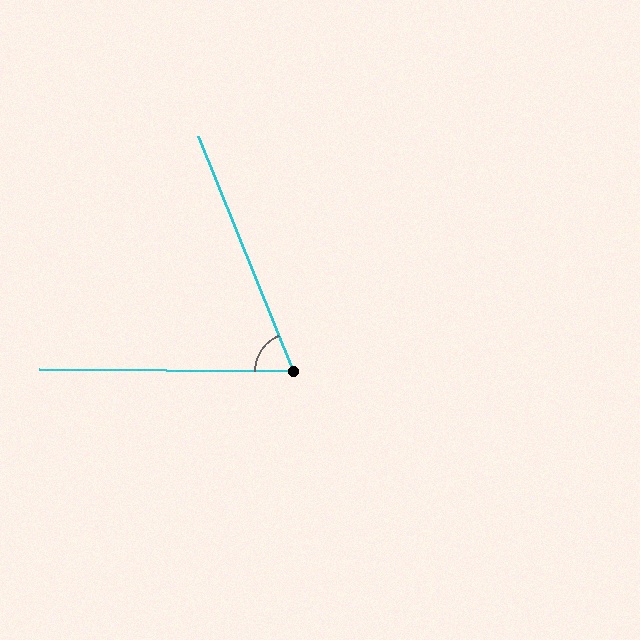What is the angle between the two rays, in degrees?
Approximately 68 degrees.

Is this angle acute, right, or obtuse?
It is acute.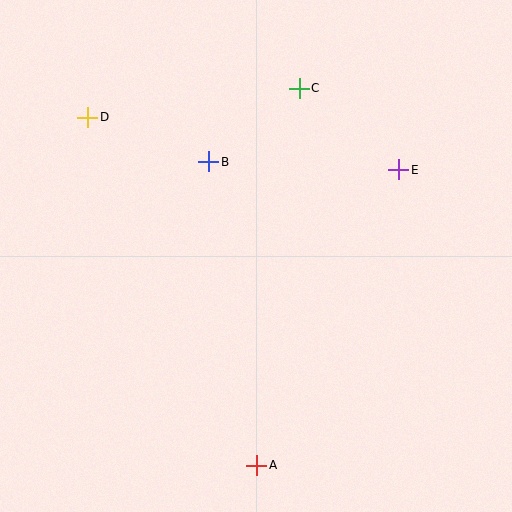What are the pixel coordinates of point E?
Point E is at (399, 170).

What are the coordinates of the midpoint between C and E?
The midpoint between C and E is at (349, 129).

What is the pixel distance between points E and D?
The distance between E and D is 315 pixels.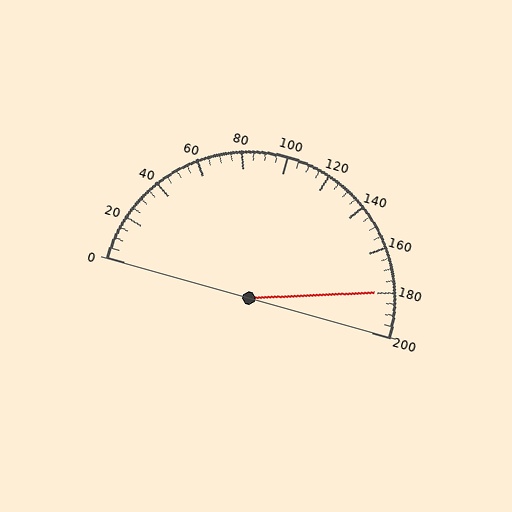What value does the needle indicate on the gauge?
The needle indicates approximately 180.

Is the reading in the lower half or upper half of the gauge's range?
The reading is in the upper half of the range (0 to 200).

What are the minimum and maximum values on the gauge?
The gauge ranges from 0 to 200.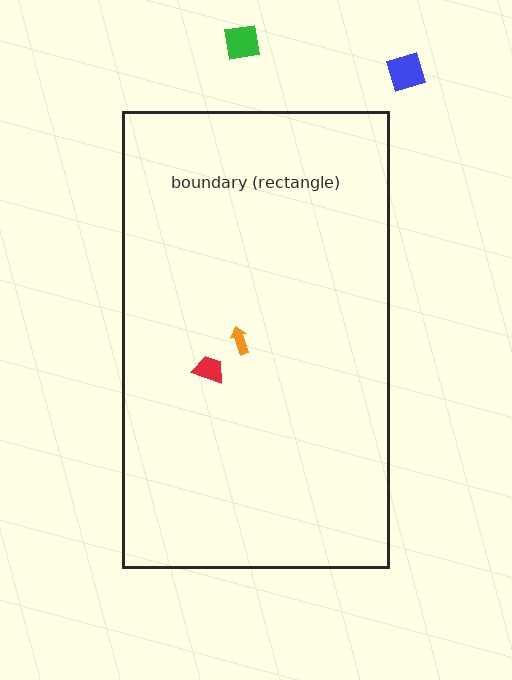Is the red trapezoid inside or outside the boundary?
Inside.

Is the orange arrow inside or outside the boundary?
Inside.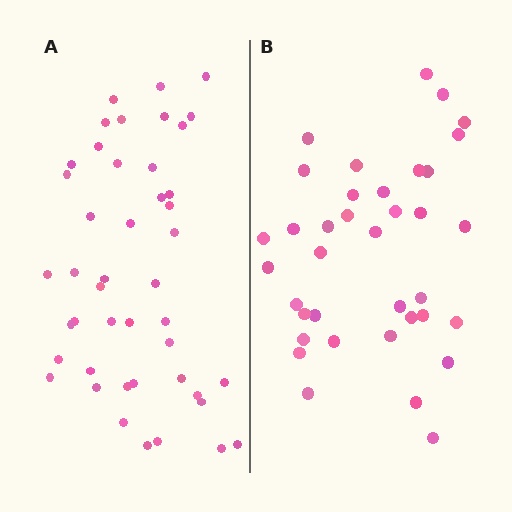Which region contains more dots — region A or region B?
Region A (the left region) has more dots.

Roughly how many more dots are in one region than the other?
Region A has roughly 8 or so more dots than region B.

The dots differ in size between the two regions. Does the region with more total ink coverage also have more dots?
No. Region B has more total ink coverage because its dots are larger, but region A actually contains more individual dots. Total area can be misleading — the number of items is what matters here.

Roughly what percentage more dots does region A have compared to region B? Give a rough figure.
About 20% more.